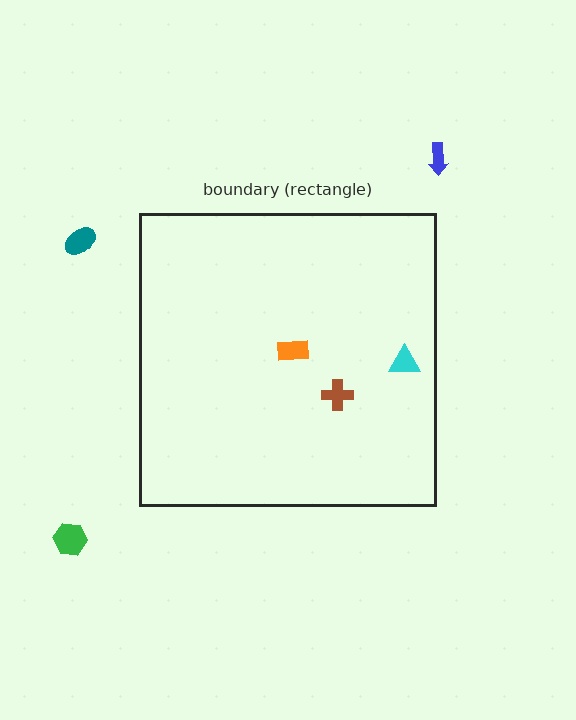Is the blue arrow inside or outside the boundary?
Outside.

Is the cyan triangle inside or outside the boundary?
Inside.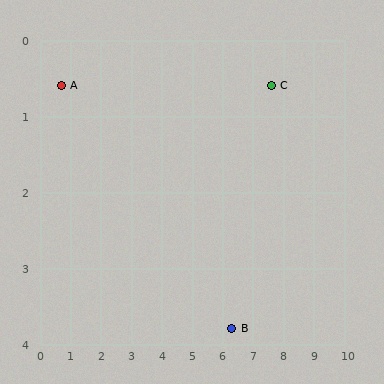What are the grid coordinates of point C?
Point C is at approximately (7.6, 0.6).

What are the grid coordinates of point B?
Point B is at approximately (6.3, 3.8).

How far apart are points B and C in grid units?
Points B and C are about 3.5 grid units apart.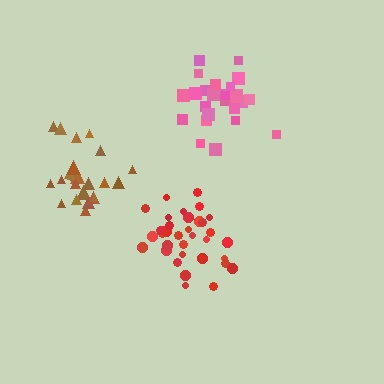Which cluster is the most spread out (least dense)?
Pink.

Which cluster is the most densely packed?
Red.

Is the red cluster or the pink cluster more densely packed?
Red.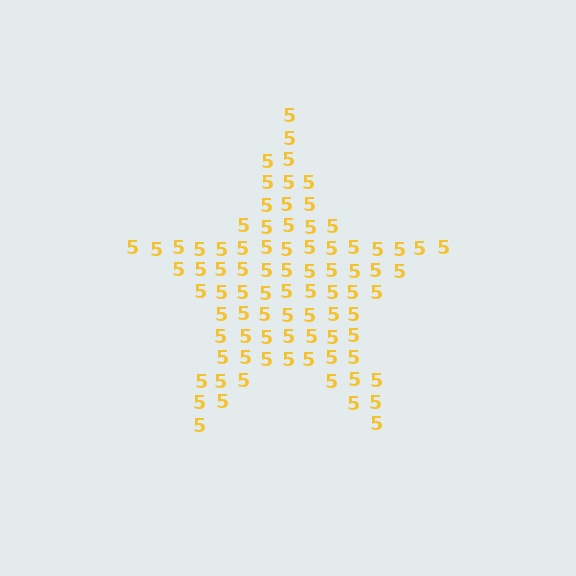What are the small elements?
The small elements are digit 5's.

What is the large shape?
The large shape is a star.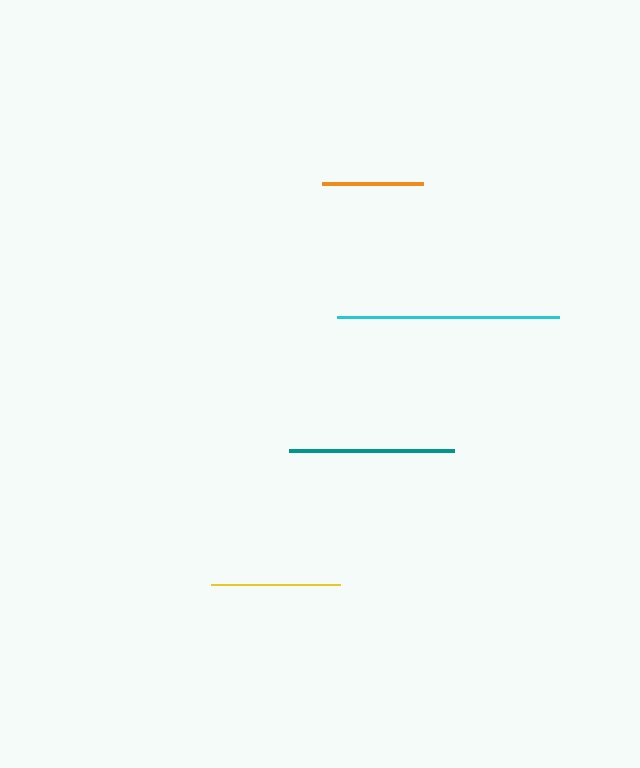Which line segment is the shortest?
The orange line is the shortest at approximately 101 pixels.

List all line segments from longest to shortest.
From longest to shortest: cyan, teal, yellow, orange.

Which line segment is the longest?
The cyan line is the longest at approximately 222 pixels.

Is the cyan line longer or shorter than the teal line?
The cyan line is longer than the teal line.